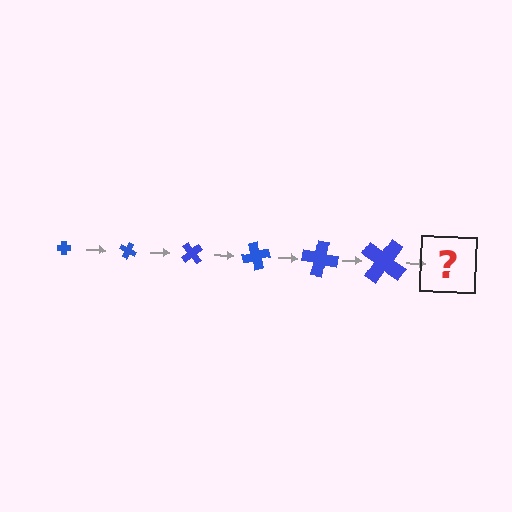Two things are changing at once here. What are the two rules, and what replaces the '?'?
The two rules are that the cross grows larger each step and it rotates 25 degrees each step. The '?' should be a cross, larger than the previous one and rotated 150 degrees from the start.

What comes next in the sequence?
The next element should be a cross, larger than the previous one and rotated 150 degrees from the start.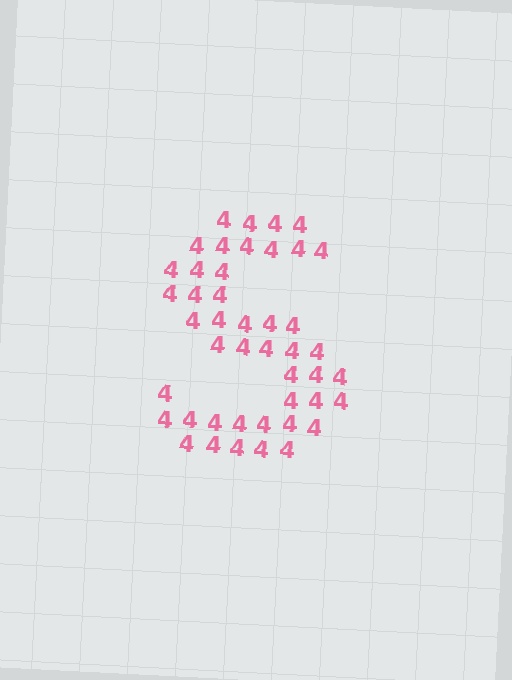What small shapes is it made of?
It is made of small digit 4's.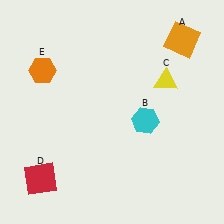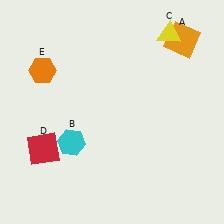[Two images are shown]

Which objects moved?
The objects that moved are: the cyan hexagon (B), the yellow triangle (C), the red square (D).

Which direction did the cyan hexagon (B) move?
The cyan hexagon (B) moved left.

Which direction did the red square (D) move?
The red square (D) moved up.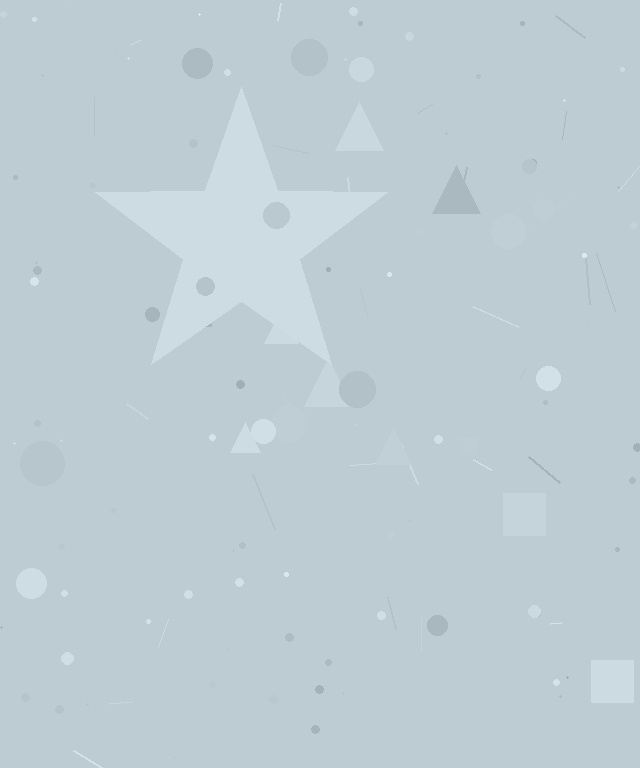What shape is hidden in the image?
A star is hidden in the image.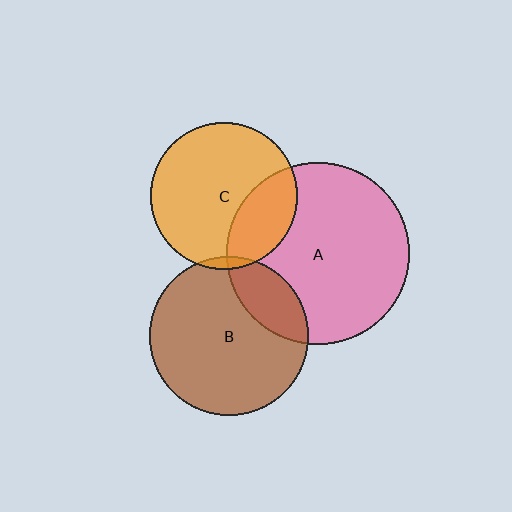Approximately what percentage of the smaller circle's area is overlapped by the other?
Approximately 5%.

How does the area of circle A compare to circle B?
Approximately 1.3 times.